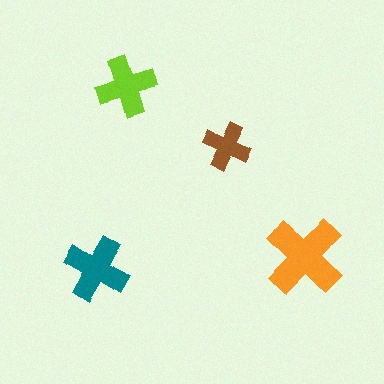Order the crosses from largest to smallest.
the orange one, the teal one, the lime one, the brown one.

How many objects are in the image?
There are 4 objects in the image.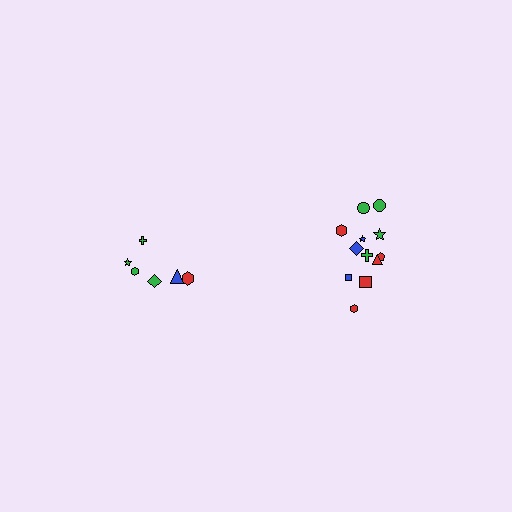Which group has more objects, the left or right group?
The right group.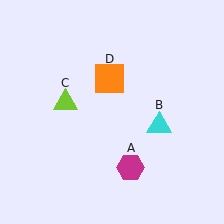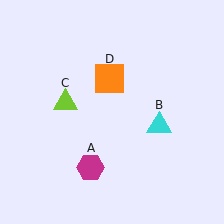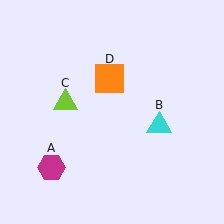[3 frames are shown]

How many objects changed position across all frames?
1 object changed position: magenta hexagon (object A).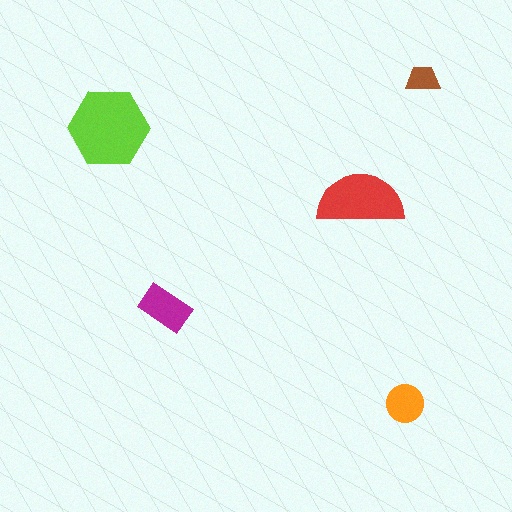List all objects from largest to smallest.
The lime hexagon, the red semicircle, the magenta rectangle, the orange circle, the brown trapezoid.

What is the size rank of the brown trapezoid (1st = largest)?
5th.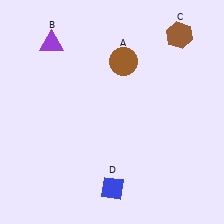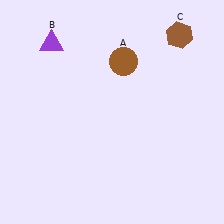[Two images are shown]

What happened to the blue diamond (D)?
The blue diamond (D) was removed in Image 2. It was in the bottom-right area of Image 1.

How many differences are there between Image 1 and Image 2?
There is 1 difference between the two images.